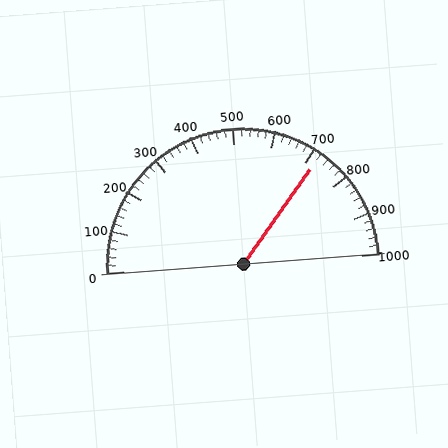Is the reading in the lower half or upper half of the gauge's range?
The reading is in the upper half of the range (0 to 1000).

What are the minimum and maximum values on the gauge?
The gauge ranges from 0 to 1000.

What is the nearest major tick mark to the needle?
The nearest major tick mark is 700.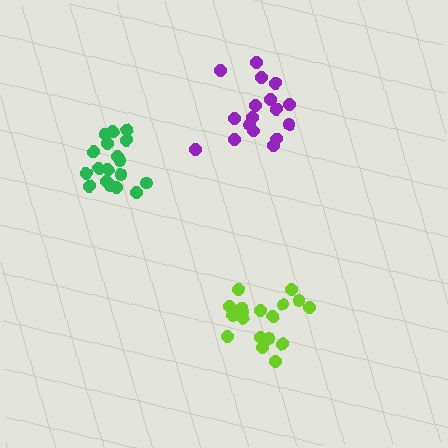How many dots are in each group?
Group 1: 17 dots, Group 2: 18 dots, Group 3: 18 dots (53 total).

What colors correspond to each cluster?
The clusters are colored: purple, lime, green.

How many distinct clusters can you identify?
There are 3 distinct clusters.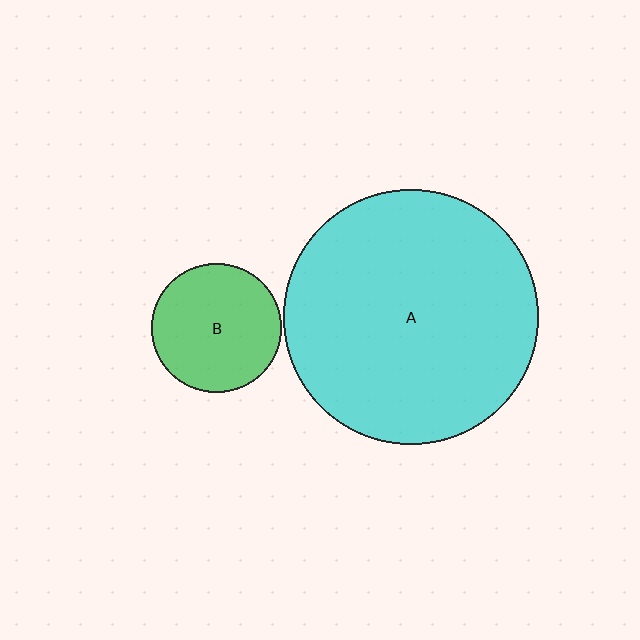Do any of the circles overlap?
No, none of the circles overlap.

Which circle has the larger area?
Circle A (cyan).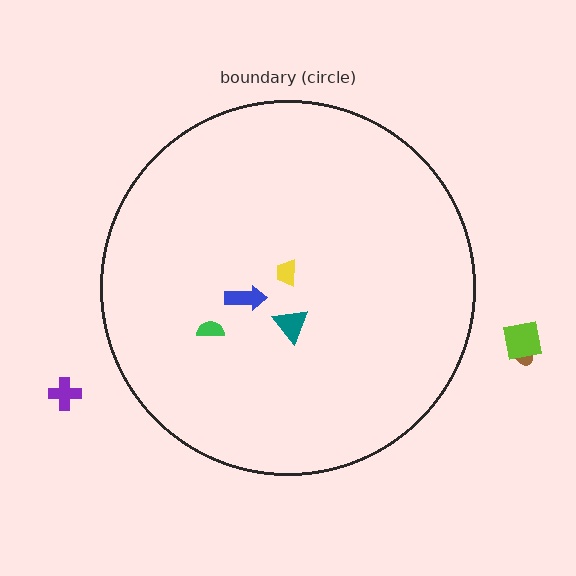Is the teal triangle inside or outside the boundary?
Inside.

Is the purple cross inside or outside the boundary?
Outside.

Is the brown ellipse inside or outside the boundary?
Outside.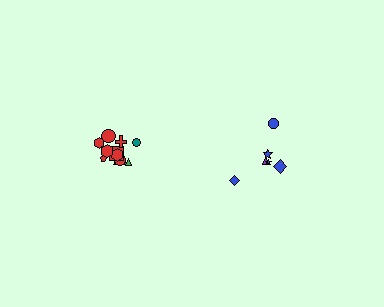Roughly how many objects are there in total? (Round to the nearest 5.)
Roughly 20 objects in total.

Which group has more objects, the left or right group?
The left group.